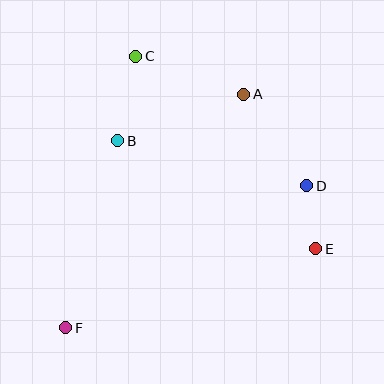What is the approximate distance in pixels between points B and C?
The distance between B and C is approximately 86 pixels.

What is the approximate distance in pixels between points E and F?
The distance between E and F is approximately 262 pixels.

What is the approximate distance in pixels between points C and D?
The distance between C and D is approximately 215 pixels.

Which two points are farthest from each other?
Points A and F are farthest from each other.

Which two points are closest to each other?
Points D and E are closest to each other.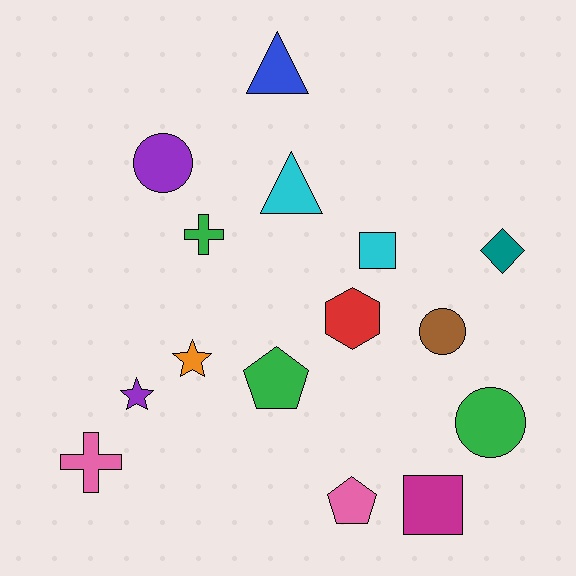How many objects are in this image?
There are 15 objects.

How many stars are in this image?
There are 2 stars.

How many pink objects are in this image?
There are 2 pink objects.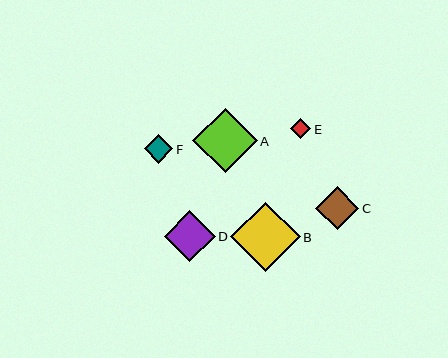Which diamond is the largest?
Diamond B is the largest with a size of approximately 70 pixels.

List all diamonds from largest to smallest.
From largest to smallest: B, A, D, C, F, E.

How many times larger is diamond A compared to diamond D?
Diamond A is approximately 1.3 times the size of diamond D.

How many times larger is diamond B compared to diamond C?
Diamond B is approximately 1.6 times the size of diamond C.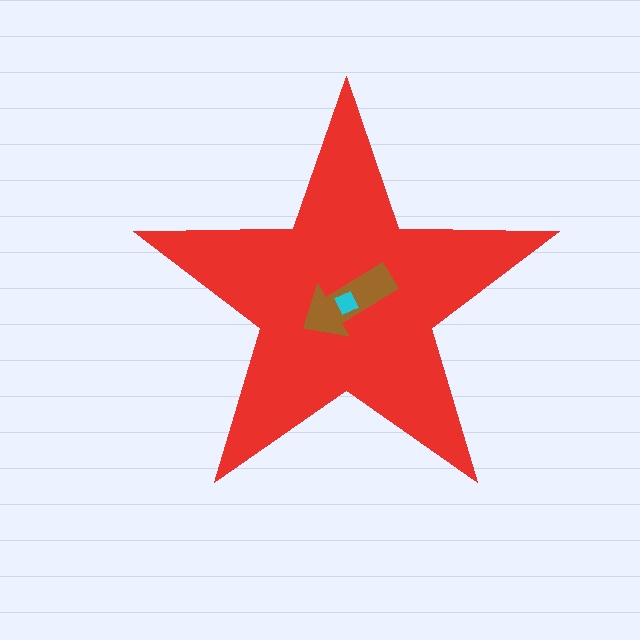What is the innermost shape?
The cyan diamond.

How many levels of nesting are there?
3.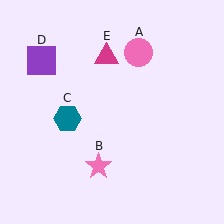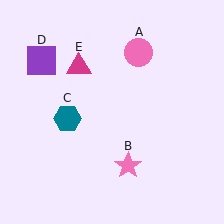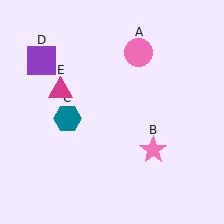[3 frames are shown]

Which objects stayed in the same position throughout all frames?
Pink circle (object A) and teal hexagon (object C) and purple square (object D) remained stationary.